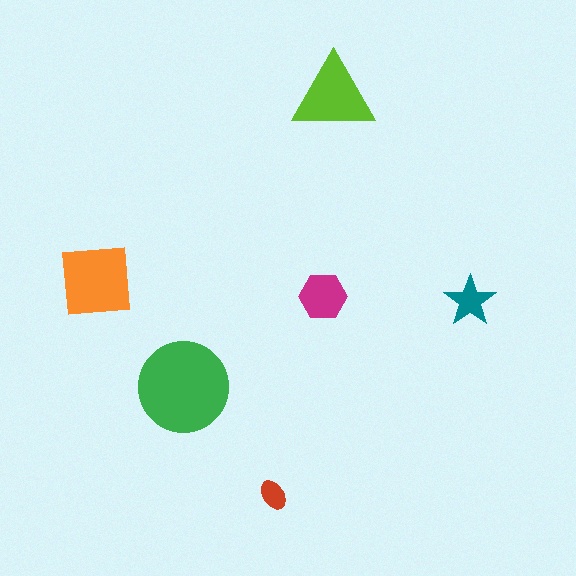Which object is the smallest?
The red ellipse.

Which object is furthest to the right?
The teal star is rightmost.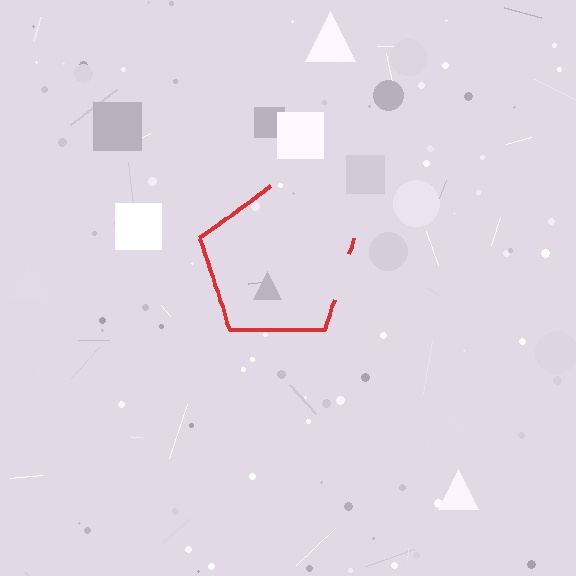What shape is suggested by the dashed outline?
The dashed outline suggests a pentagon.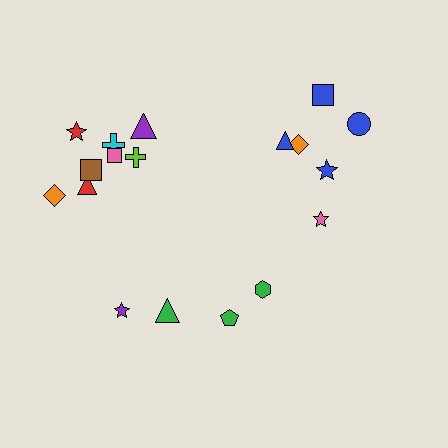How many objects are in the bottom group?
There are 4 objects.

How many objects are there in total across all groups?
There are 18 objects.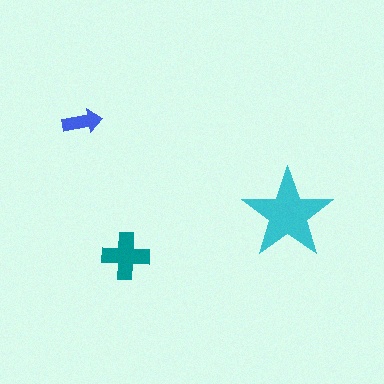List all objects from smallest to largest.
The blue arrow, the teal cross, the cyan star.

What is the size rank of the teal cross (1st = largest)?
2nd.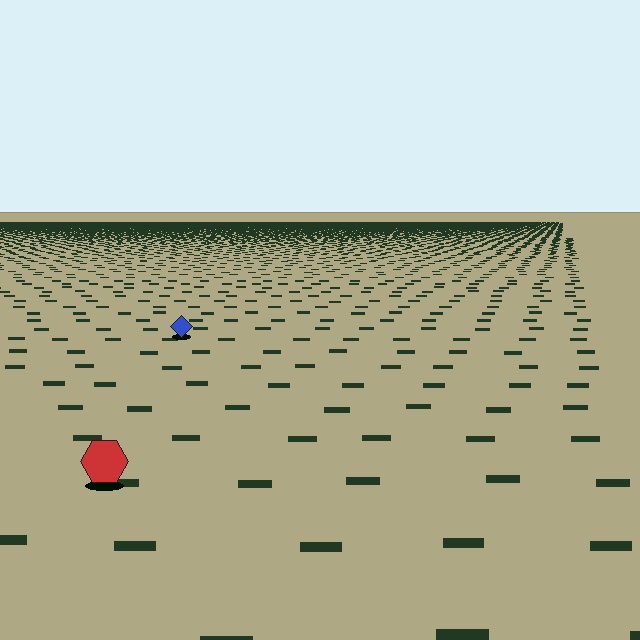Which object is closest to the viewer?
The red hexagon is closest. The texture marks near it are larger and more spread out.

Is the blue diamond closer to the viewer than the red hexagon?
No. The red hexagon is closer — you can tell from the texture gradient: the ground texture is coarser near it.